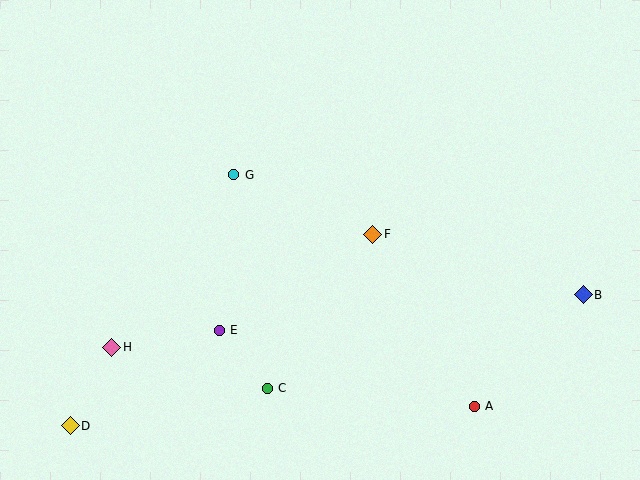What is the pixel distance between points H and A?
The distance between H and A is 367 pixels.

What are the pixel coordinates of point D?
Point D is at (70, 426).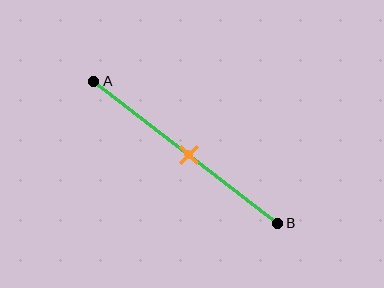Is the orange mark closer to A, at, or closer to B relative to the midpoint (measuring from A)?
The orange mark is approximately at the midpoint of segment AB.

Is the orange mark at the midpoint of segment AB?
Yes, the mark is approximately at the midpoint.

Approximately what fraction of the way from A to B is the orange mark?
The orange mark is approximately 50% of the way from A to B.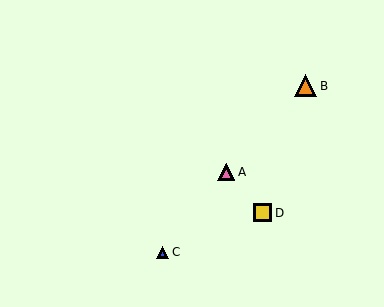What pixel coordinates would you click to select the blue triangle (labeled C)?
Click at (163, 253) to select the blue triangle C.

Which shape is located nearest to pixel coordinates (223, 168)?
The pink triangle (labeled A) at (226, 172) is nearest to that location.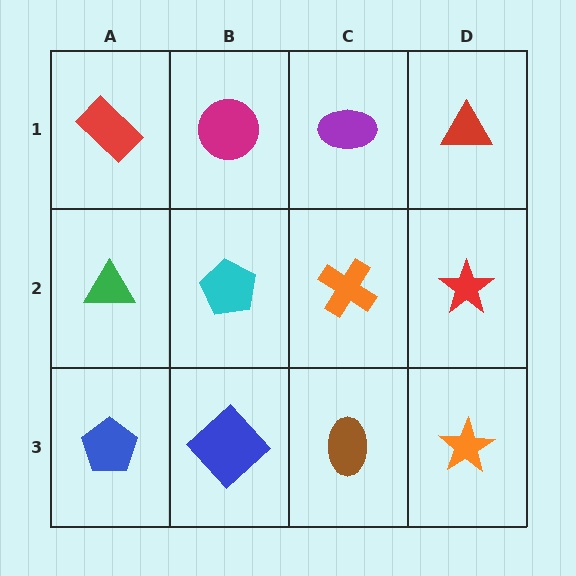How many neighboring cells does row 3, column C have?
3.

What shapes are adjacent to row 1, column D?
A red star (row 2, column D), a purple ellipse (row 1, column C).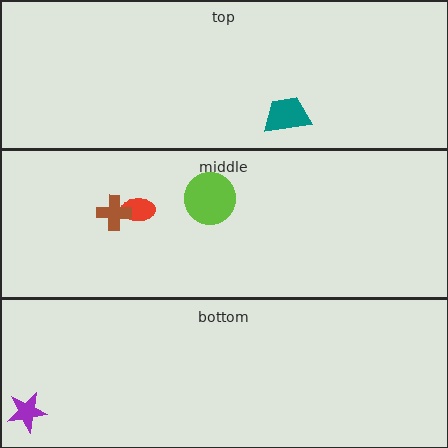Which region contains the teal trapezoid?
The top region.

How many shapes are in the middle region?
3.